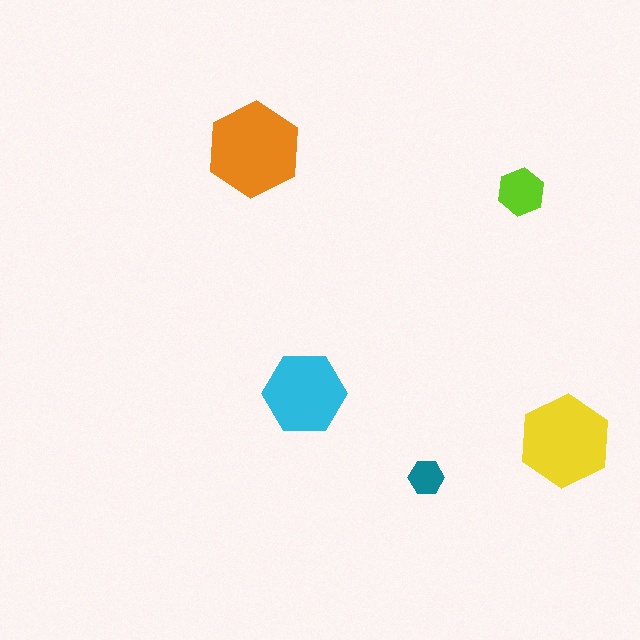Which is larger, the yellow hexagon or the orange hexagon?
The orange one.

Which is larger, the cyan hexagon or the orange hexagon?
The orange one.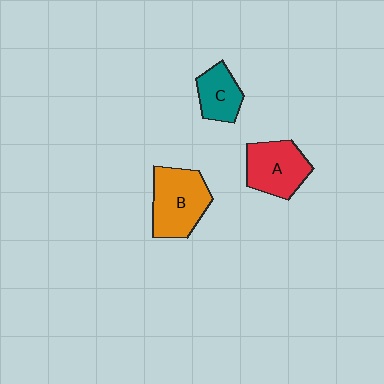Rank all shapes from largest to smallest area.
From largest to smallest: B (orange), A (red), C (teal).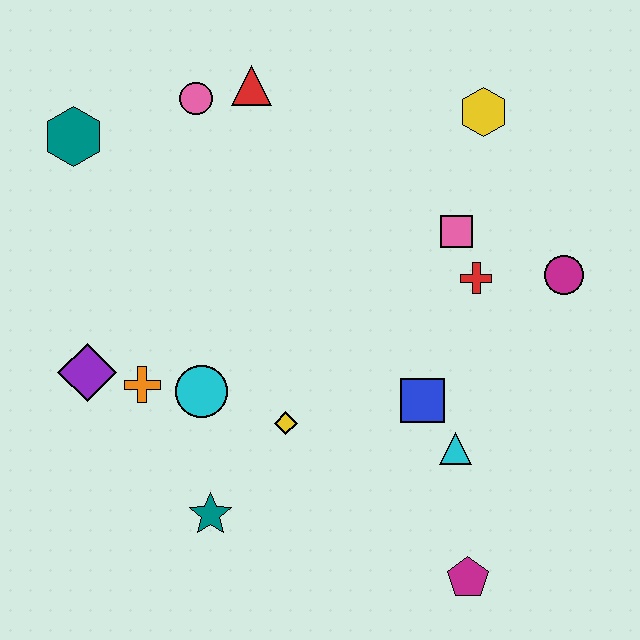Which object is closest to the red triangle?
The pink circle is closest to the red triangle.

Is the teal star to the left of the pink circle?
No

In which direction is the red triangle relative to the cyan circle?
The red triangle is above the cyan circle.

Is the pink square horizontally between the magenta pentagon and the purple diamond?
Yes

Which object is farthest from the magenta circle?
The teal hexagon is farthest from the magenta circle.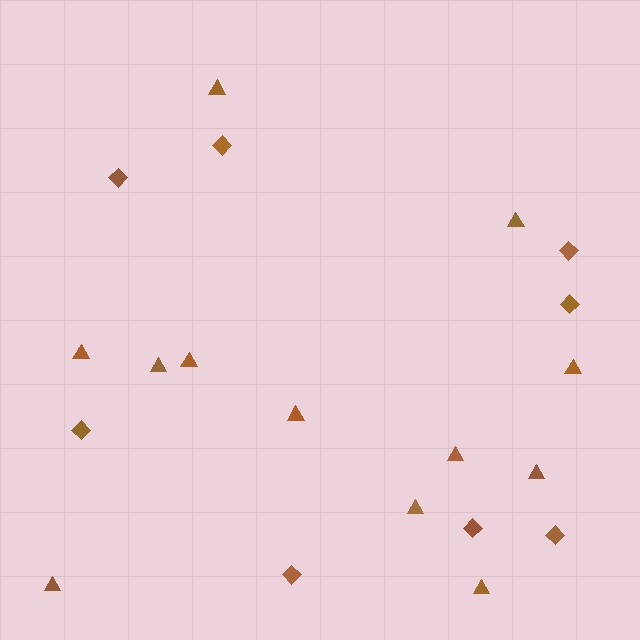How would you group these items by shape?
There are 2 groups: one group of diamonds (8) and one group of triangles (12).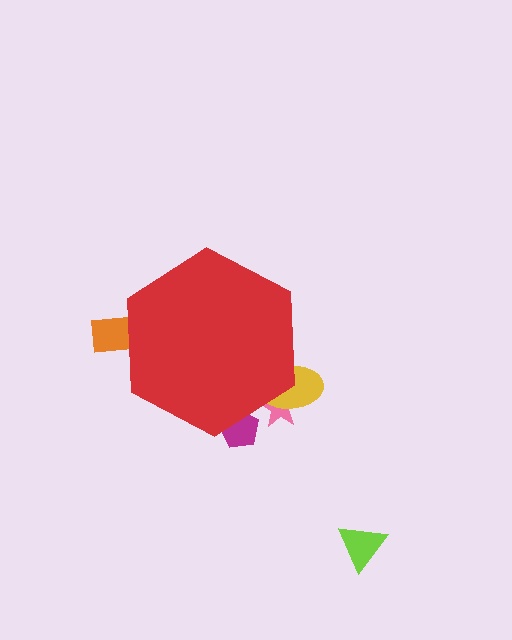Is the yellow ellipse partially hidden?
Yes, the yellow ellipse is partially hidden behind the red hexagon.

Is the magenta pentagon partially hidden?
Yes, the magenta pentagon is partially hidden behind the red hexagon.